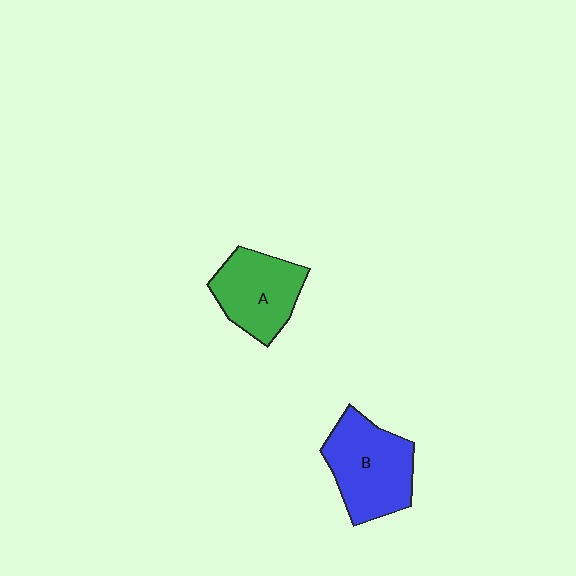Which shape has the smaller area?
Shape A (green).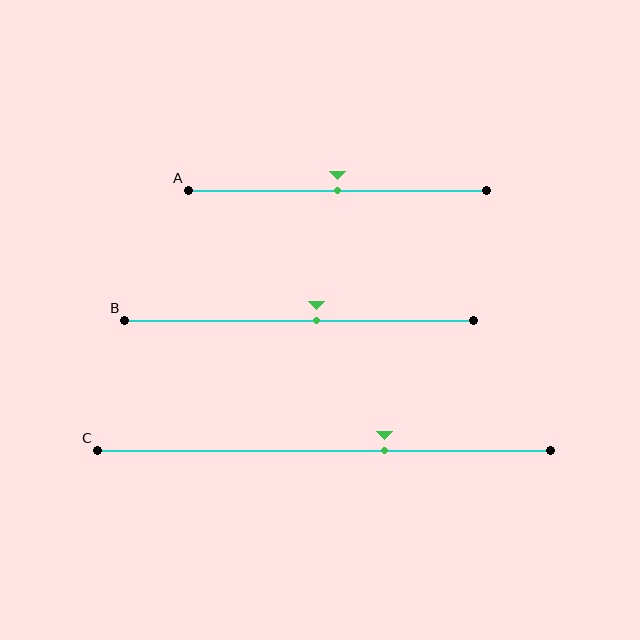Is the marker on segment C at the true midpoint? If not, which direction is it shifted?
No, the marker on segment C is shifted to the right by about 13% of the segment length.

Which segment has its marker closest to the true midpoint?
Segment A has its marker closest to the true midpoint.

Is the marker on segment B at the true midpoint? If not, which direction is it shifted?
No, the marker on segment B is shifted to the right by about 5% of the segment length.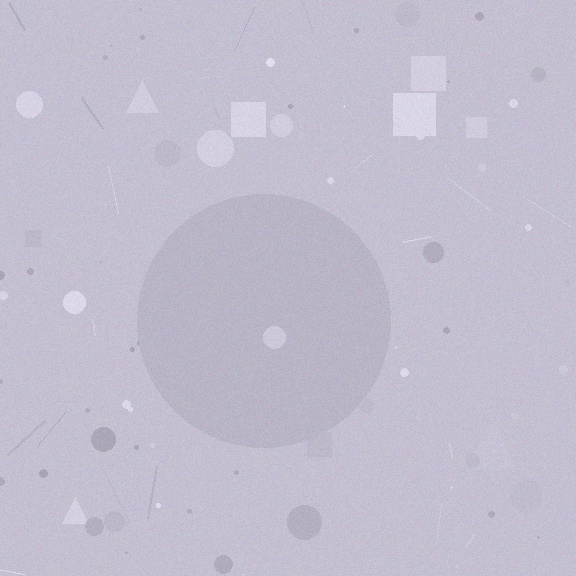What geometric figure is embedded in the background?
A circle is embedded in the background.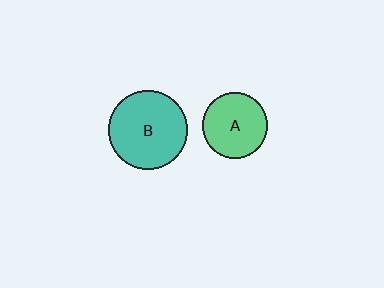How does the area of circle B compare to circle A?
Approximately 1.5 times.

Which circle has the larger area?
Circle B (teal).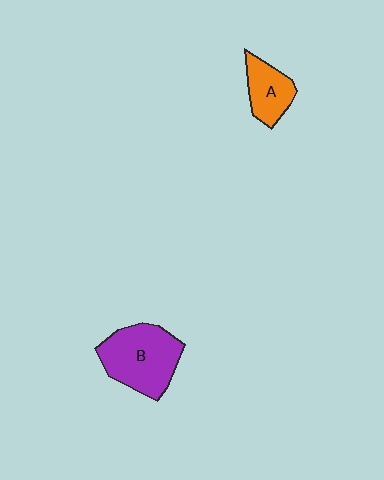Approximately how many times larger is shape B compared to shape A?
Approximately 1.8 times.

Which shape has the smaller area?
Shape A (orange).